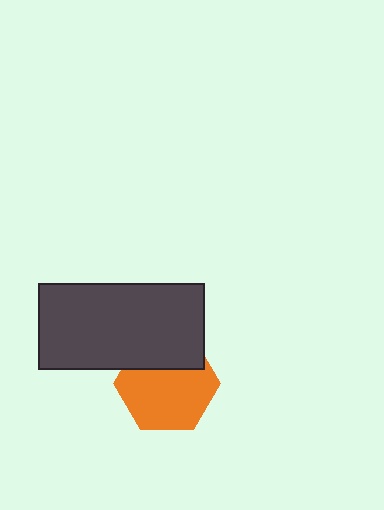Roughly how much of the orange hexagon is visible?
Most of it is visible (roughly 69%).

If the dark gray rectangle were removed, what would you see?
You would see the complete orange hexagon.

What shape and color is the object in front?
The object in front is a dark gray rectangle.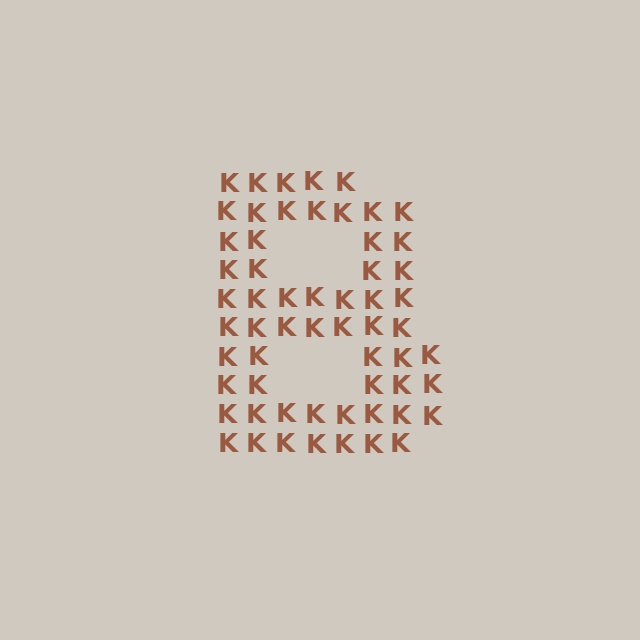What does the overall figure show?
The overall figure shows the letter B.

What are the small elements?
The small elements are letter K's.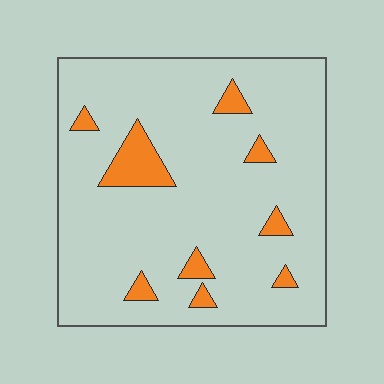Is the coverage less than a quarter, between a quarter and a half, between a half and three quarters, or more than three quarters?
Less than a quarter.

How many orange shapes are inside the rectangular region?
9.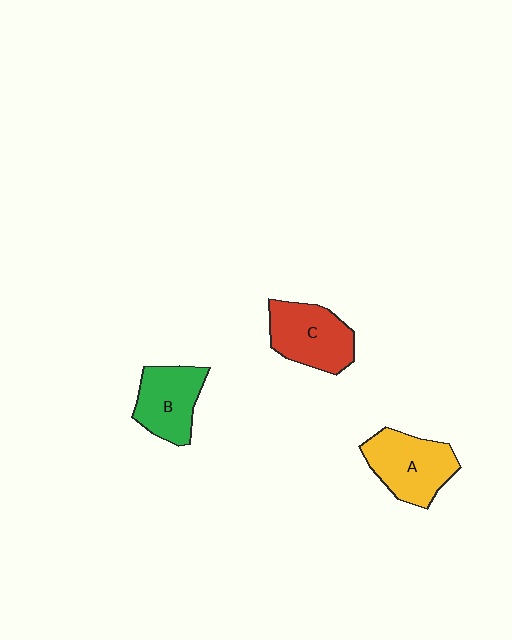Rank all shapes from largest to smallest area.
From largest to smallest: A (yellow), C (red), B (green).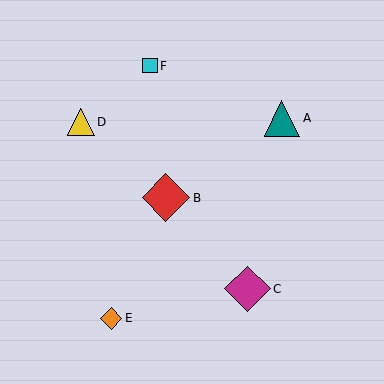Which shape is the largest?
The red diamond (labeled B) is the largest.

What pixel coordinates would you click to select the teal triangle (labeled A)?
Click at (282, 118) to select the teal triangle A.